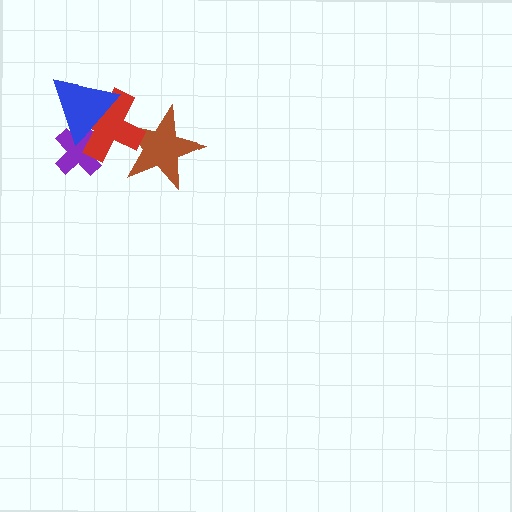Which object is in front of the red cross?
The blue triangle is in front of the red cross.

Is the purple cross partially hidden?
Yes, it is partially covered by another shape.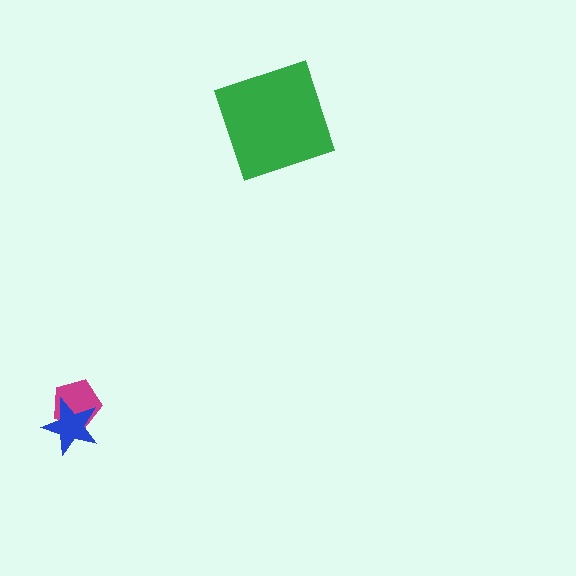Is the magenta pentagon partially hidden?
Yes, it is partially covered by another shape.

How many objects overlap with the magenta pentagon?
1 object overlaps with the magenta pentagon.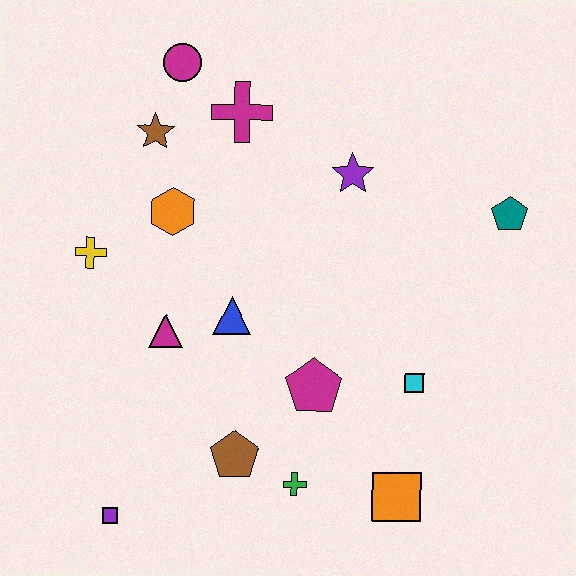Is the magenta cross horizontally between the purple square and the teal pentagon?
Yes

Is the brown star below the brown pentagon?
No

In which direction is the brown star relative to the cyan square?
The brown star is to the left of the cyan square.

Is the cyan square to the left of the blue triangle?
No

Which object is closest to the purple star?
The magenta cross is closest to the purple star.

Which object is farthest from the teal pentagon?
The purple square is farthest from the teal pentagon.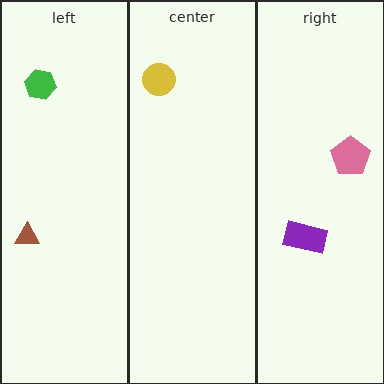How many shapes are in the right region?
2.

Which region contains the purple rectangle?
The right region.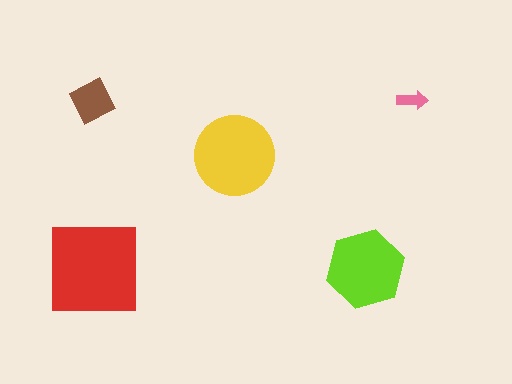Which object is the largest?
The red square.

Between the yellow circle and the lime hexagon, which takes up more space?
The yellow circle.